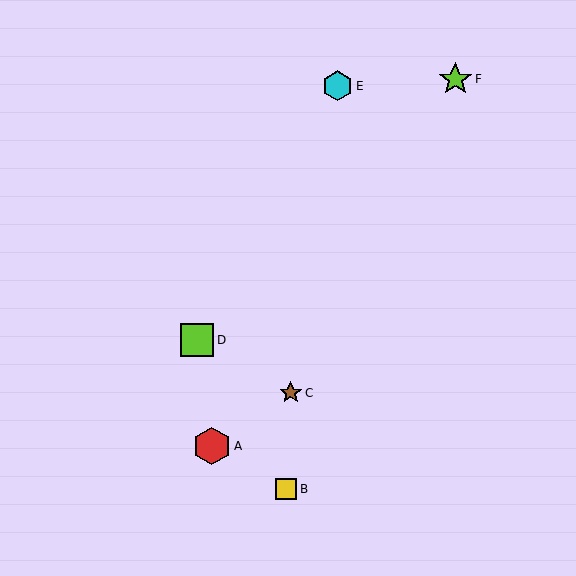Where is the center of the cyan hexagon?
The center of the cyan hexagon is at (338, 86).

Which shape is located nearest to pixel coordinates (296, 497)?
The yellow square (labeled B) at (286, 489) is nearest to that location.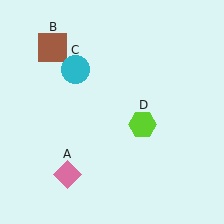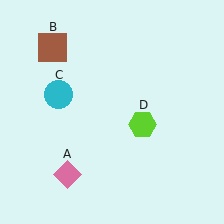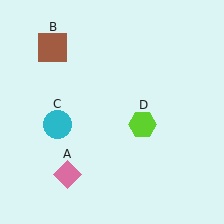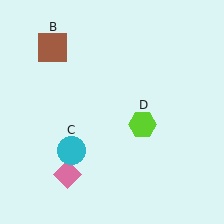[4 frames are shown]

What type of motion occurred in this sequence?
The cyan circle (object C) rotated counterclockwise around the center of the scene.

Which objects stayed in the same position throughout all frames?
Pink diamond (object A) and brown square (object B) and lime hexagon (object D) remained stationary.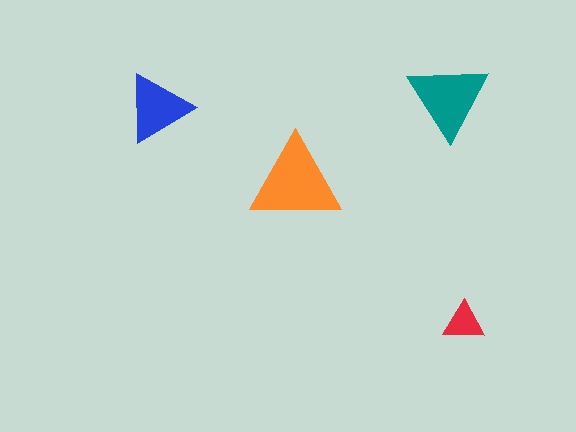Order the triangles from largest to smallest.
the orange one, the teal one, the blue one, the red one.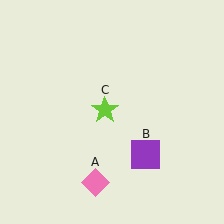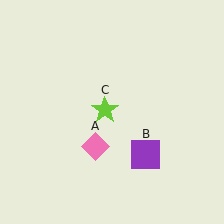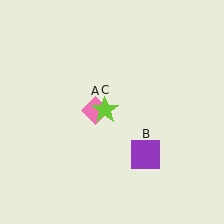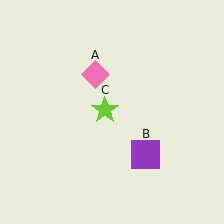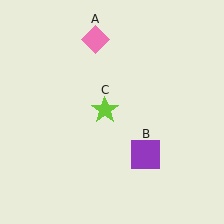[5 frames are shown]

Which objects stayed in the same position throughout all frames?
Purple square (object B) and lime star (object C) remained stationary.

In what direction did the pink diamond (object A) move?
The pink diamond (object A) moved up.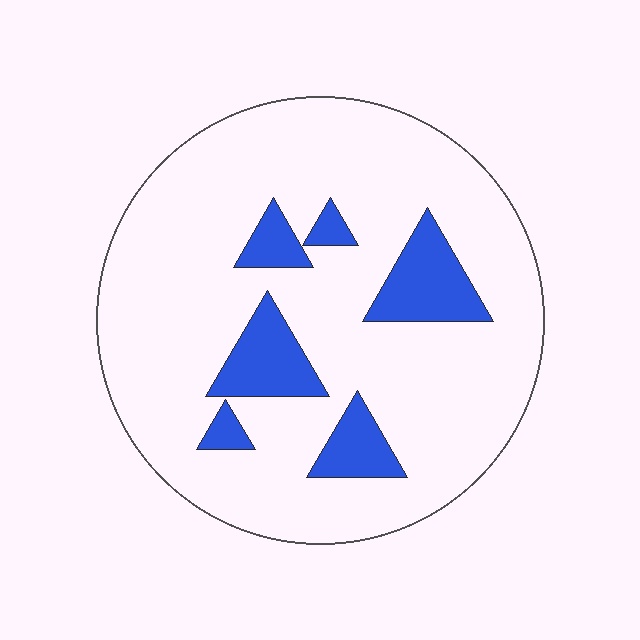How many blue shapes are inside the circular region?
6.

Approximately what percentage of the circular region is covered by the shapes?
Approximately 15%.